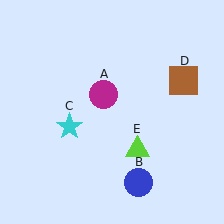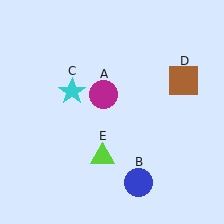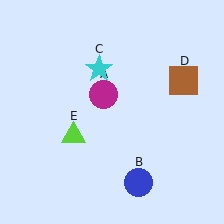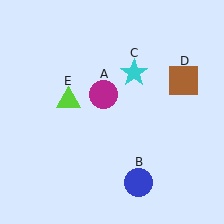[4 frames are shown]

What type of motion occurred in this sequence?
The cyan star (object C), lime triangle (object E) rotated clockwise around the center of the scene.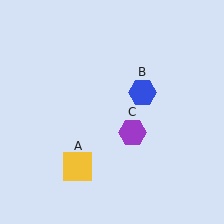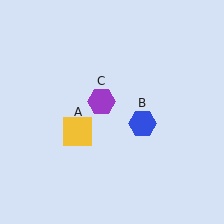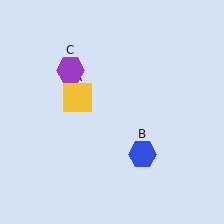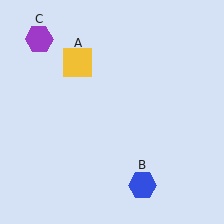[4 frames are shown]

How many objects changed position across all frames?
3 objects changed position: yellow square (object A), blue hexagon (object B), purple hexagon (object C).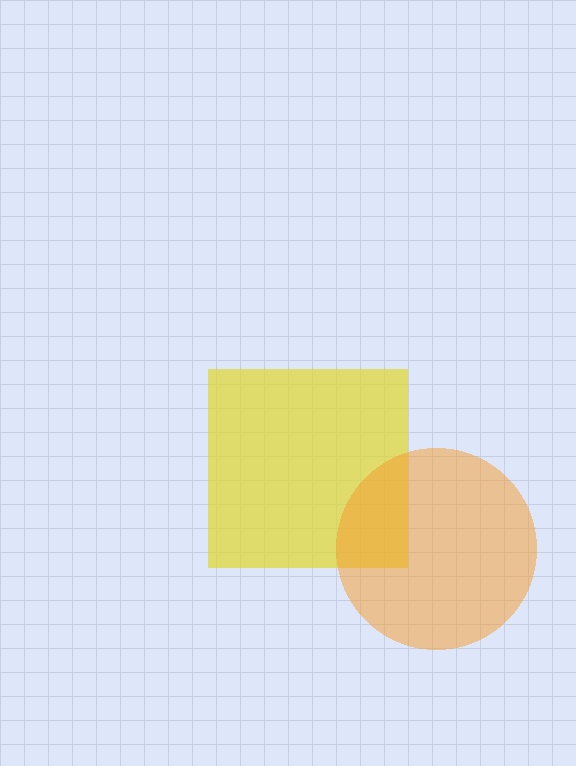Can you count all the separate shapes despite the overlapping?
Yes, there are 2 separate shapes.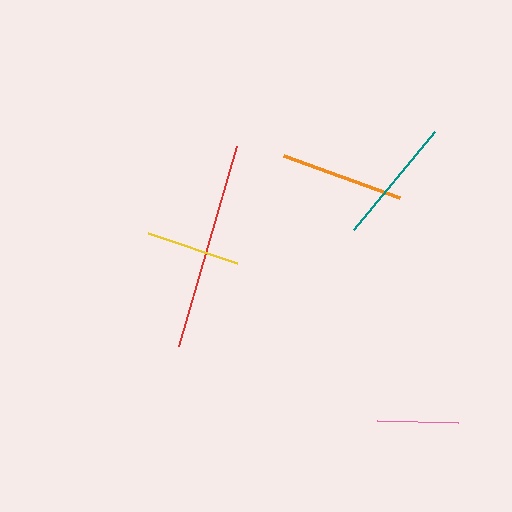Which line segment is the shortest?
The pink line is the shortest at approximately 81 pixels.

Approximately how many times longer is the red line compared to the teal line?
The red line is approximately 1.6 times the length of the teal line.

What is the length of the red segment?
The red segment is approximately 208 pixels long.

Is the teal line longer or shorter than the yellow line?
The teal line is longer than the yellow line.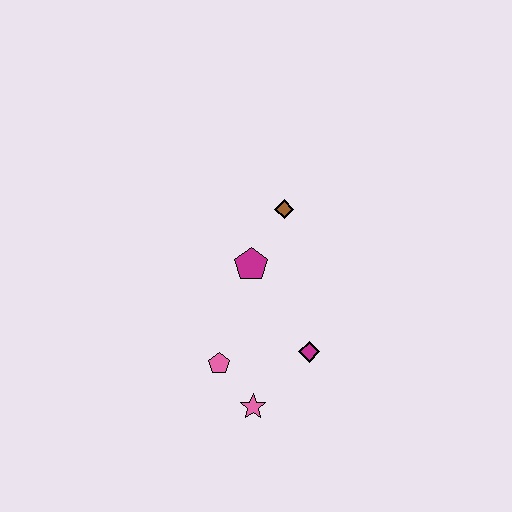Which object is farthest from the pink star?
The brown diamond is farthest from the pink star.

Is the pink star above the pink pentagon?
No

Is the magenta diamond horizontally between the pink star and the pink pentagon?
No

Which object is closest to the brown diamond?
The magenta pentagon is closest to the brown diamond.